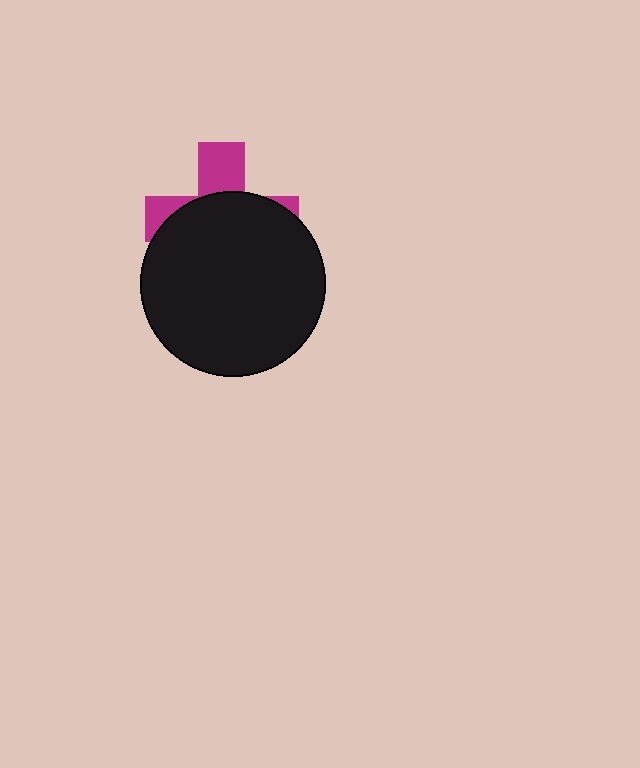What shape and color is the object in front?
The object in front is a black circle.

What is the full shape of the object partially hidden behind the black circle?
The partially hidden object is a magenta cross.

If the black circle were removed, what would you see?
You would see the complete magenta cross.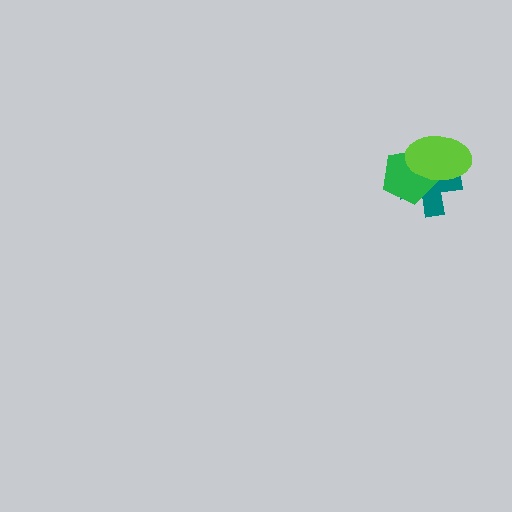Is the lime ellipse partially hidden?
No, no other shape covers it.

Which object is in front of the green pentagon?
The lime ellipse is in front of the green pentagon.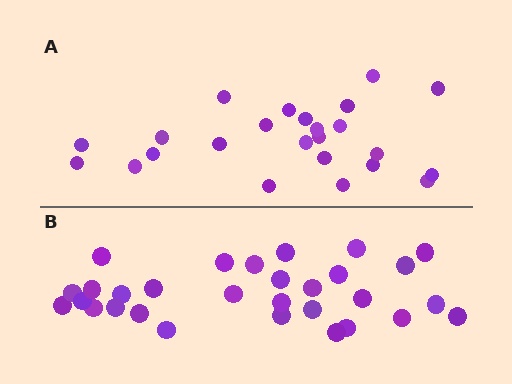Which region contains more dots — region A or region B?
Region B (the bottom region) has more dots.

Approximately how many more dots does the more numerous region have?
Region B has about 6 more dots than region A.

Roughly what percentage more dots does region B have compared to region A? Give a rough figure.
About 25% more.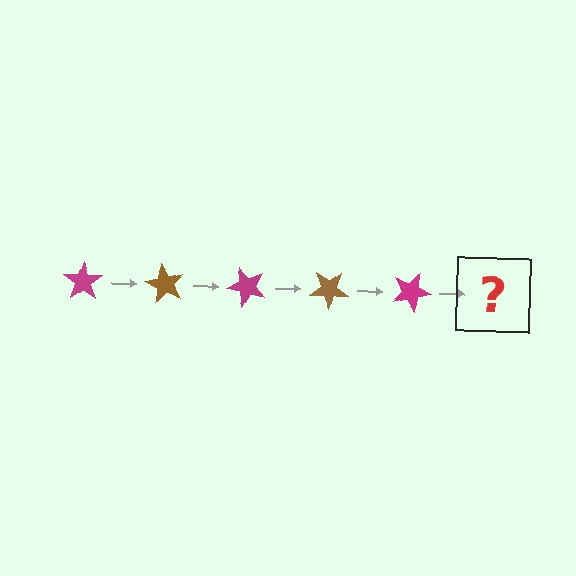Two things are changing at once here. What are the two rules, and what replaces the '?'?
The two rules are that it rotates 60 degrees each step and the color cycles through magenta and brown. The '?' should be a brown star, rotated 300 degrees from the start.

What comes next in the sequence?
The next element should be a brown star, rotated 300 degrees from the start.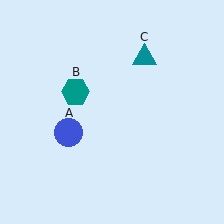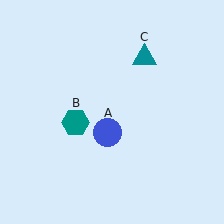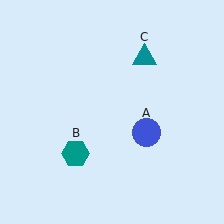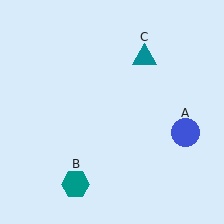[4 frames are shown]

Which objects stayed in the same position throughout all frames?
Teal triangle (object C) remained stationary.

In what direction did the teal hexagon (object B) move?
The teal hexagon (object B) moved down.